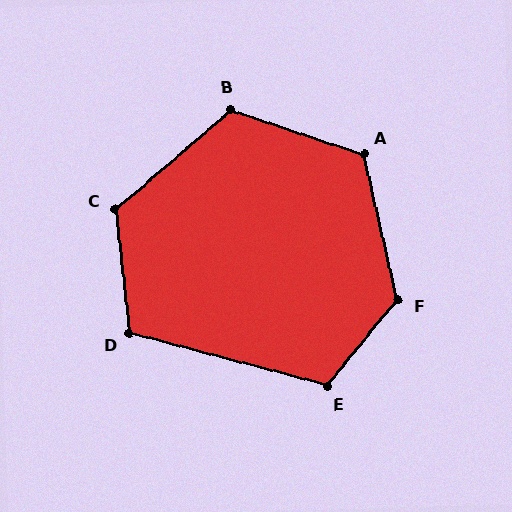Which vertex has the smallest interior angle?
D, at approximately 111 degrees.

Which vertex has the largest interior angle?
F, at approximately 128 degrees.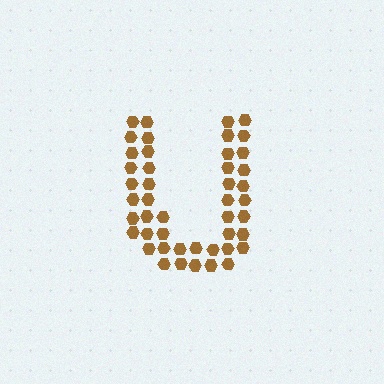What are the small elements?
The small elements are hexagons.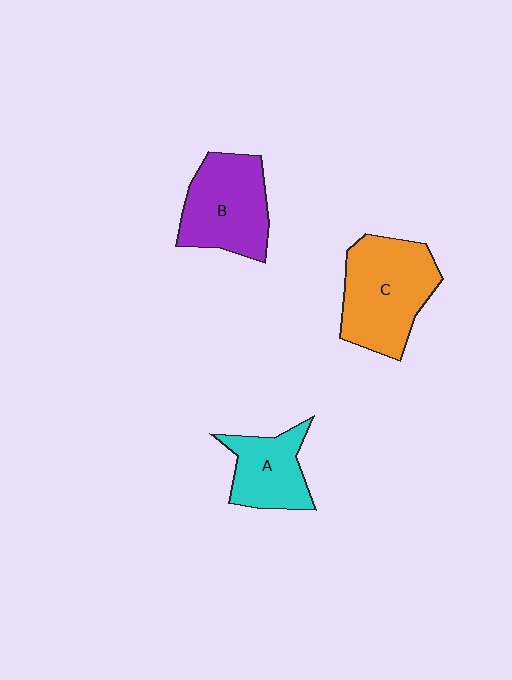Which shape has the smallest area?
Shape A (cyan).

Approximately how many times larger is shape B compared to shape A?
Approximately 1.4 times.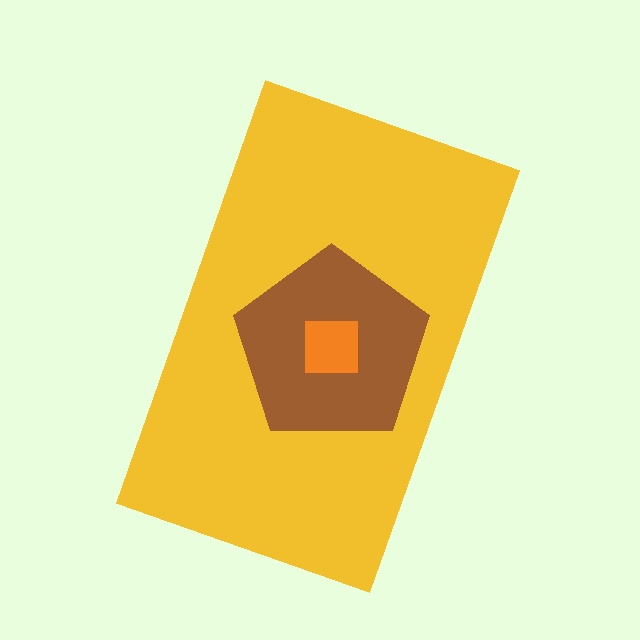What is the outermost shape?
The yellow rectangle.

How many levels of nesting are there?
3.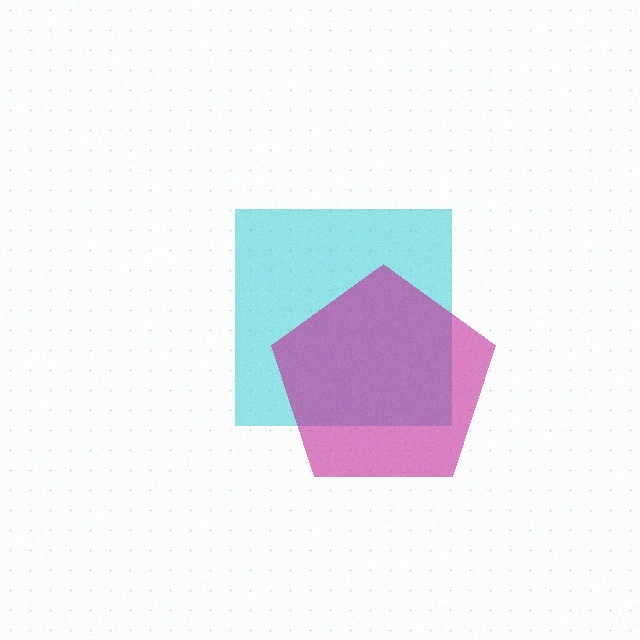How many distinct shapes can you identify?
There are 2 distinct shapes: a cyan square, a magenta pentagon.